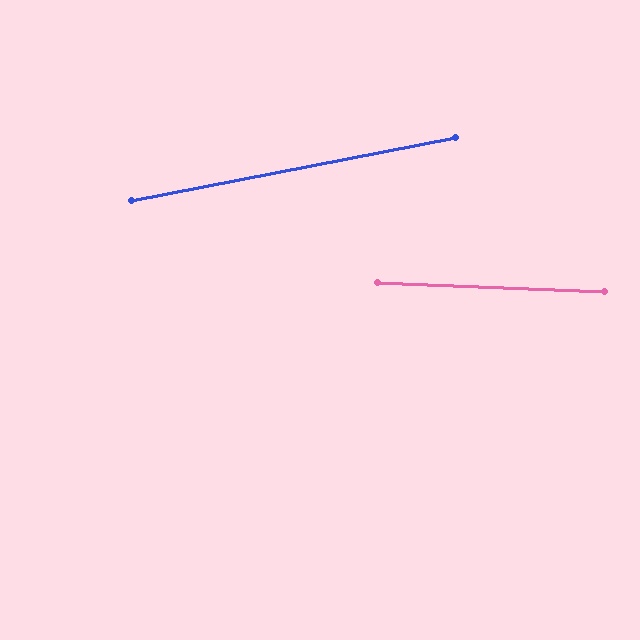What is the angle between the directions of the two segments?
Approximately 13 degrees.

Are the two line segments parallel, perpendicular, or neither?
Neither parallel nor perpendicular — they differ by about 13°.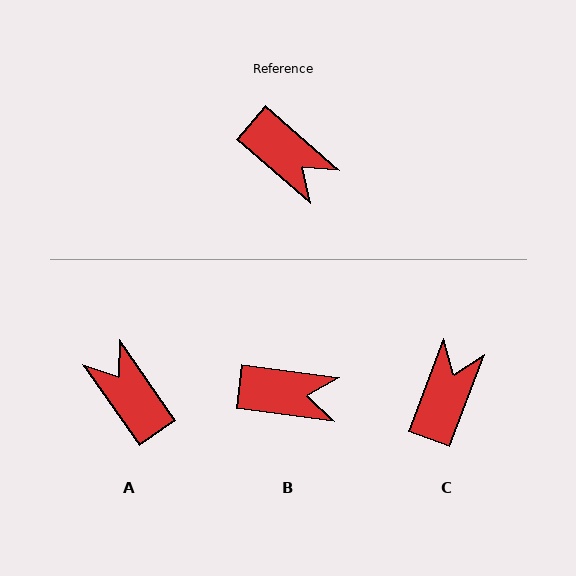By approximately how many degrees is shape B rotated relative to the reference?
Approximately 33 degrees counter-clockwise.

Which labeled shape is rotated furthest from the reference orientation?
A, about 165 degrees away.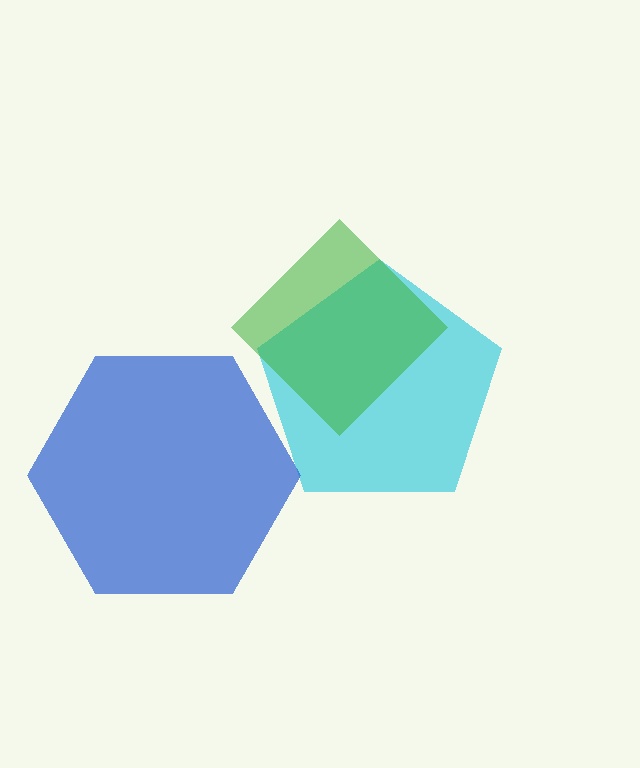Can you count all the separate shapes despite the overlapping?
Yes, there are 3 separate shapes.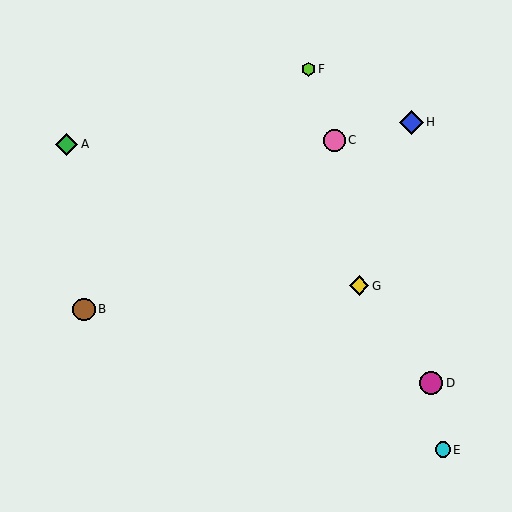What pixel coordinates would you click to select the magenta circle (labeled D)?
Click at (431, 383) to select the magenta circle D.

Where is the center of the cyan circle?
The center of the cyan circle is at (443, 450).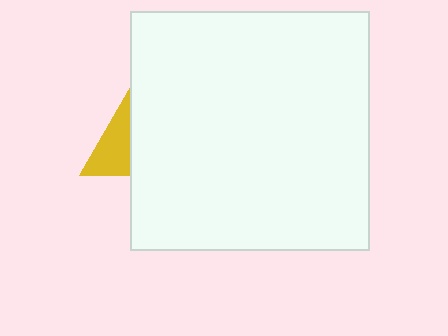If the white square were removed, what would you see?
You would see the complete yellow triangle.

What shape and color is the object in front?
The object in front is a white square.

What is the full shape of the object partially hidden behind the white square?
The partially hidden object is a yellow triangle.